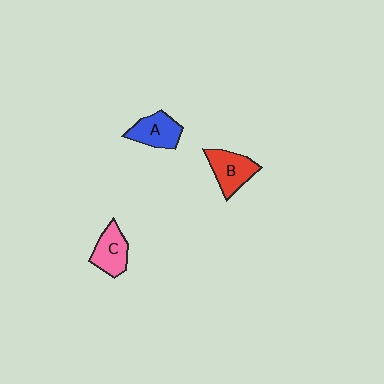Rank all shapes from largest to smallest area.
From largest to smallest: B (red), A (blue), C (pink).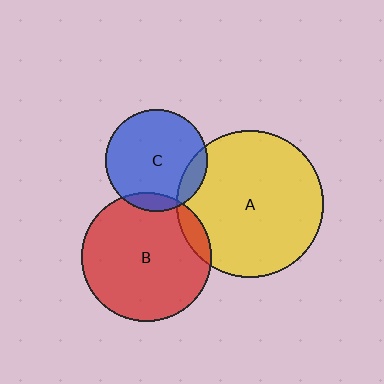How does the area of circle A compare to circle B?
Approximately 1.3 times.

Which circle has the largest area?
Circle A (yellow).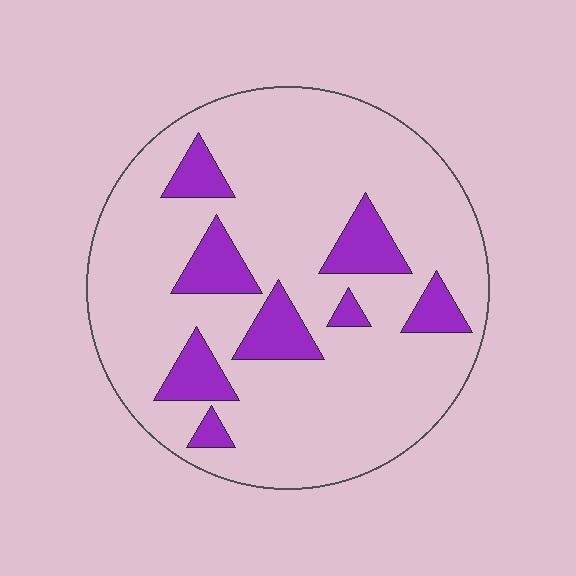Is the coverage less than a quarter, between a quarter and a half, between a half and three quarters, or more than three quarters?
Less than a quarter.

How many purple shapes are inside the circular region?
8.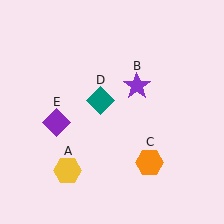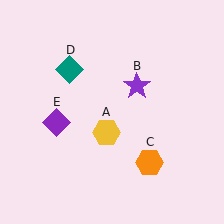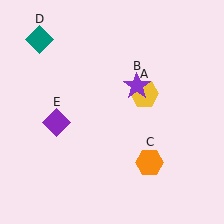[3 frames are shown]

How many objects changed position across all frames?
2 objects changed position: yellow hexagon (object A), teal diamond (object D).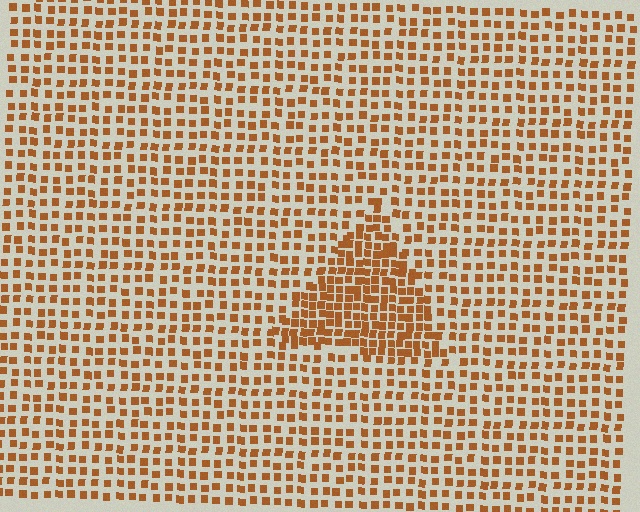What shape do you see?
I see a triangle.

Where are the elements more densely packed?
The elements are more densely packed inside the triangle boundary.